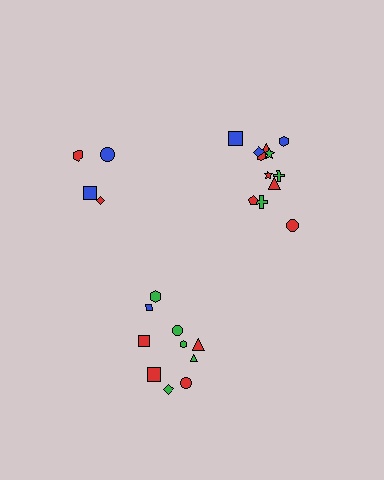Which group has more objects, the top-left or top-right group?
The top-right group.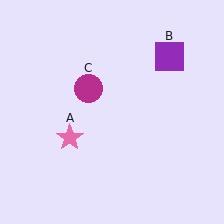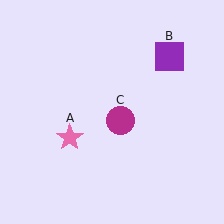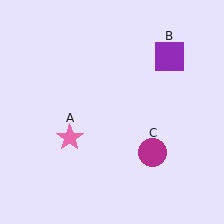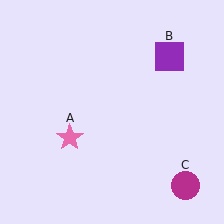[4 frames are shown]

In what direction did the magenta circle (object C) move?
The magenta circle (object C) moved down and to the right.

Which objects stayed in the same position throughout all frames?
Pink star (object A) and purple square (object B) remained stationary.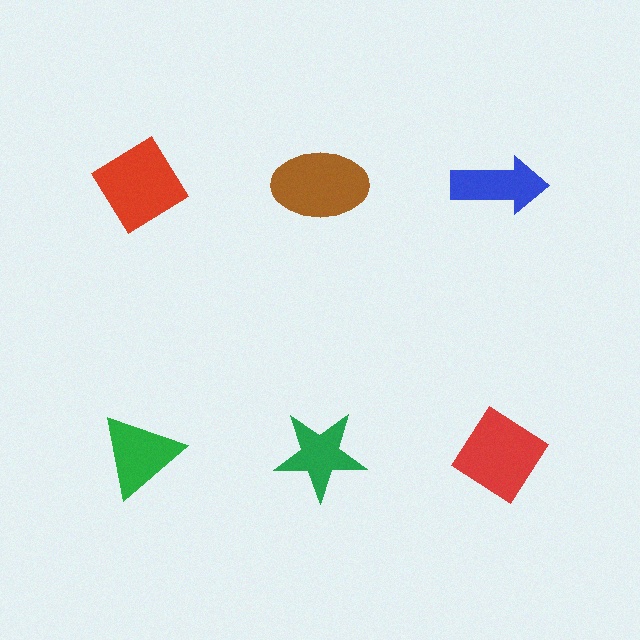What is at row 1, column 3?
A blue arrow.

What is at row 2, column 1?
A green triangle.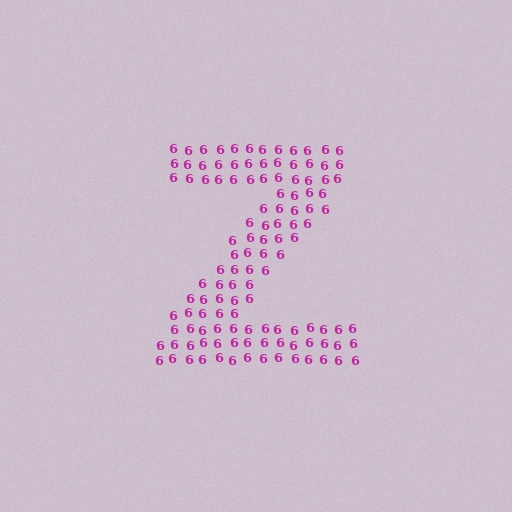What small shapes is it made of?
It is made of small digit 6's.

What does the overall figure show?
The overall figure shows the letter Z.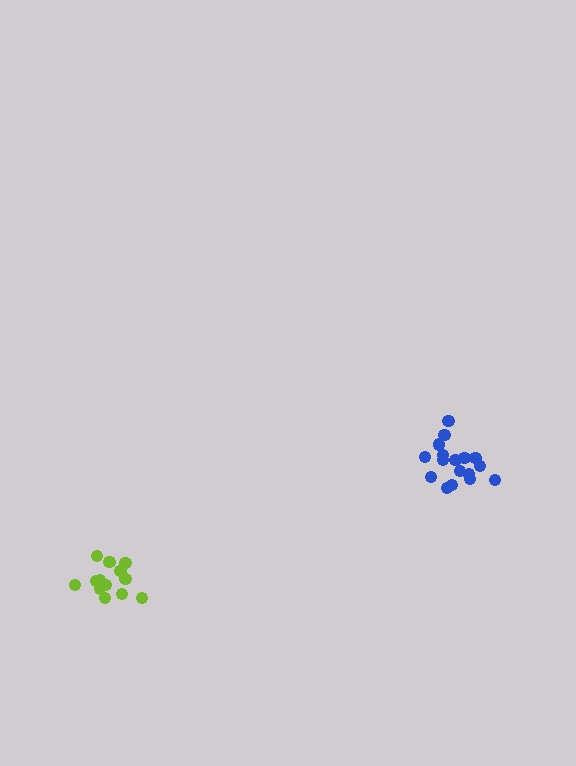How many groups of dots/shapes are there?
There are 2 groups.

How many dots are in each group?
Group 1: 13 dots, Group 2: 17 dots (30 total).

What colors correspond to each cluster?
The clusters are colored: lime, blue.